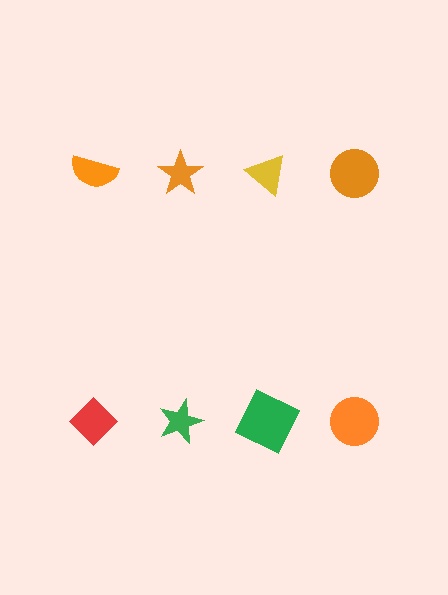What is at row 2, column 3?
A green square.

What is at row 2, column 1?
A red diamond.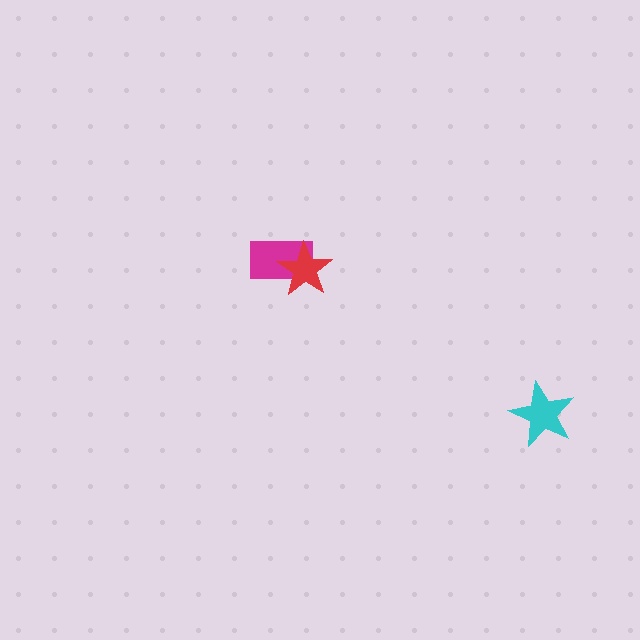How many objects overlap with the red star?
1 object overlaps with the red star.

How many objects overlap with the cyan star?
0 objects overlap with the cyan star.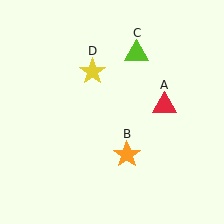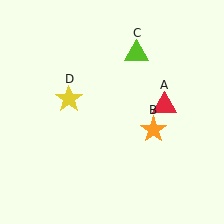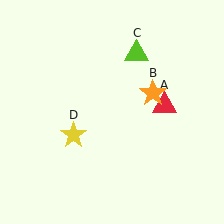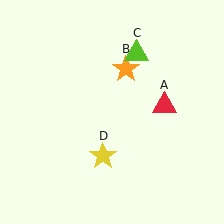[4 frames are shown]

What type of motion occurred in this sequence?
The orange star (object B), yellow star (object D) rotated counterclockwise around the center of the scene.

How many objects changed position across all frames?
2 objects changed position: orange star (object B), yellow star (object D).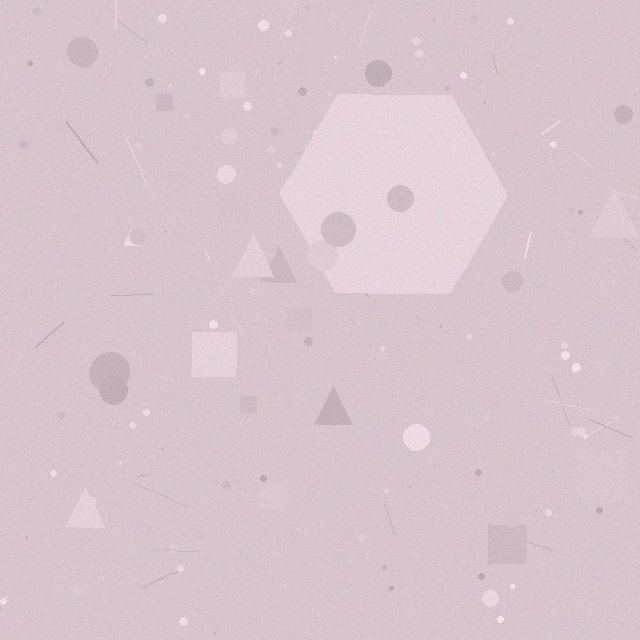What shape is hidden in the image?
A hexagon is hidden in the image.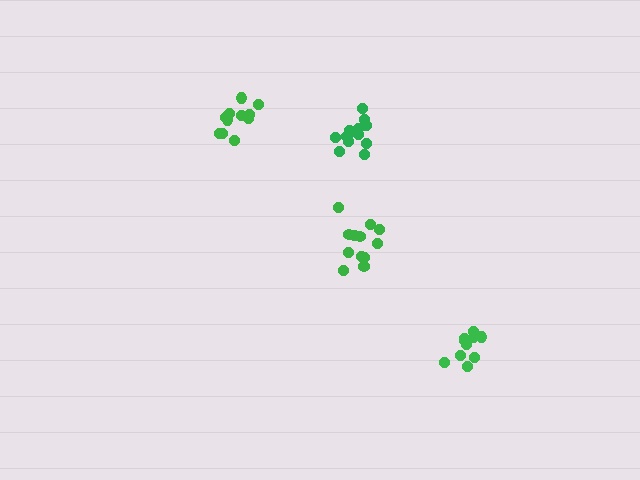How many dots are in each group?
Group 1: 11 dots, Group 2: 12 dots, Group 3: 10 dots, Group 4: 12 dots (45 total).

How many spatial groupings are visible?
There are 4 spatial groupings.